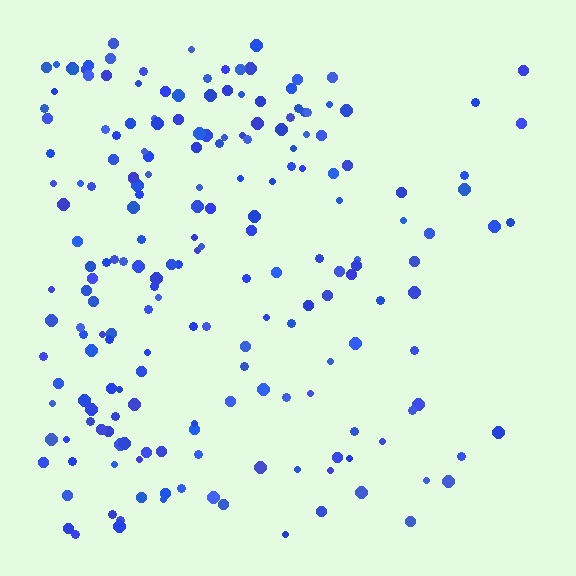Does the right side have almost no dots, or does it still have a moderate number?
Still a moderate number, just noticeably fewer than the left.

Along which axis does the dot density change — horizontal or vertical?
Horizontal.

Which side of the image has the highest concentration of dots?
The left.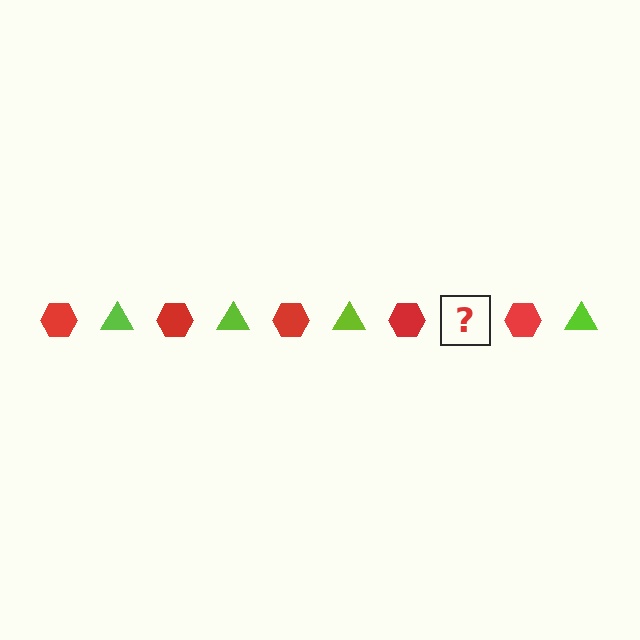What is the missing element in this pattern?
The missing element is a lime triangle.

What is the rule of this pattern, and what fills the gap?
The rule is that the pattern alternates between red hexagon and lime triangle. The gap should be filled with a lime triangle.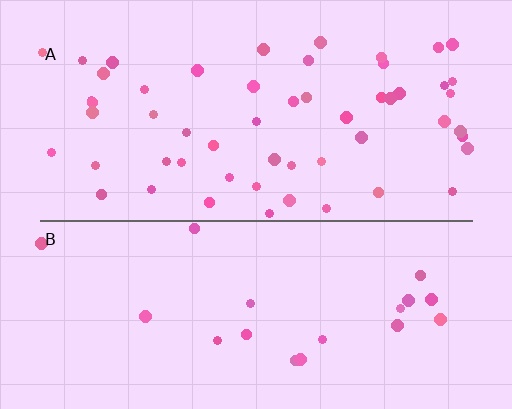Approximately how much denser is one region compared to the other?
Approximately 2.8× — region A over region B.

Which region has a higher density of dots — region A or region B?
A (the top).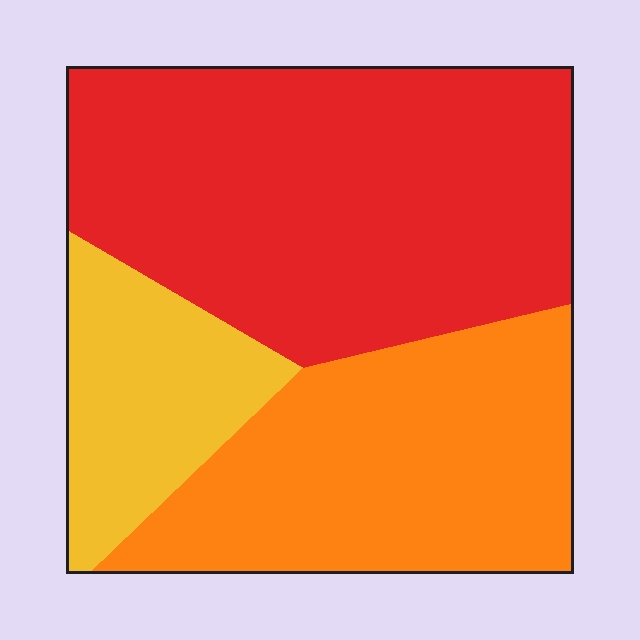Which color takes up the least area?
Yellow, at roughly 15%.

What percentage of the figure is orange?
Orange covers roughly 35% of the figure.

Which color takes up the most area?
Red, at roughly 50%.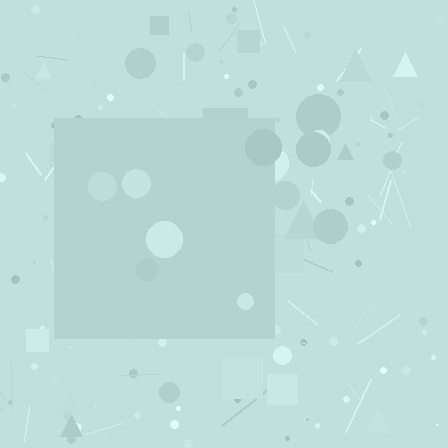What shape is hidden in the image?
A square is hidden in the image.